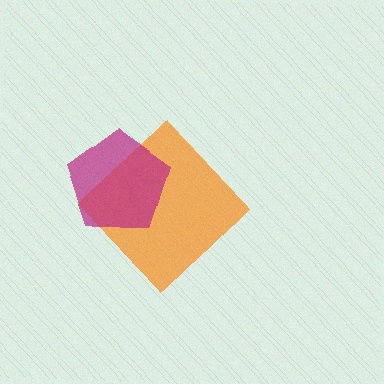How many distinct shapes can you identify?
There are 2 distinct shapes: an orange diamond, a magenta pentagon.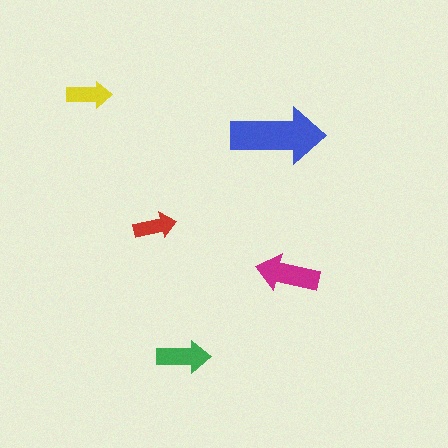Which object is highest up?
The yellow arrow is topmost.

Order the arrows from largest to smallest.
the blue one, the magenta one, the green one, the yellow one, the red one.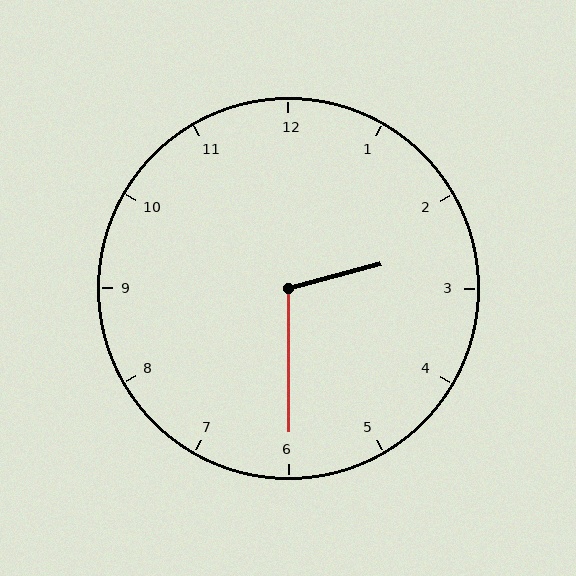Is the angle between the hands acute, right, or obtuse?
It is obtuse.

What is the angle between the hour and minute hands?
Approximately 105 degrees.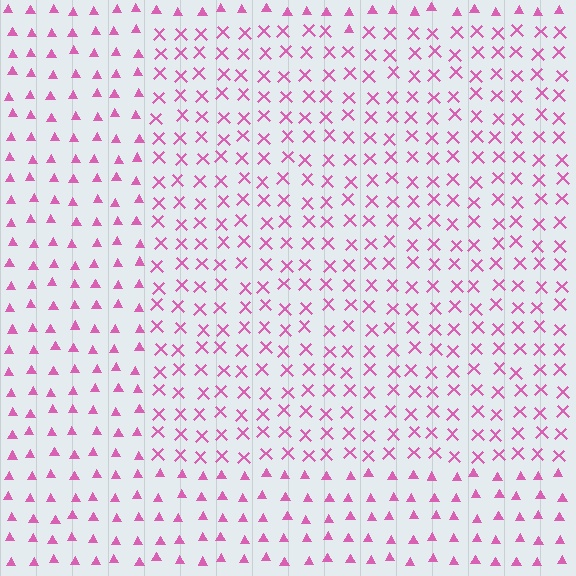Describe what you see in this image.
The image is filled with small pink elements arranged in a uniform grid. A rectangle-shaped region contains X marks, while the surrounding area contains triangles. The boundary is defined purely by the change in element shape.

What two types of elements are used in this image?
The image uses X marks inside the rectangle region and triangles outside it.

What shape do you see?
I see a rectangle.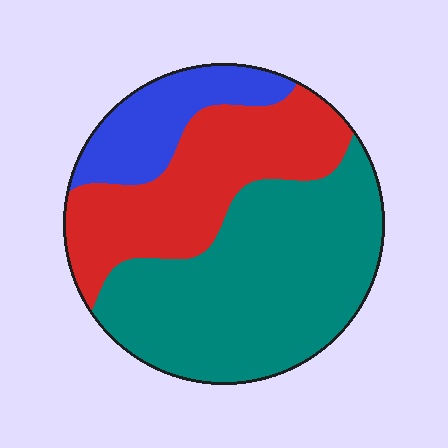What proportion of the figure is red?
Red covers 33% of the figure.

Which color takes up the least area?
Blue, at roughly 15%.